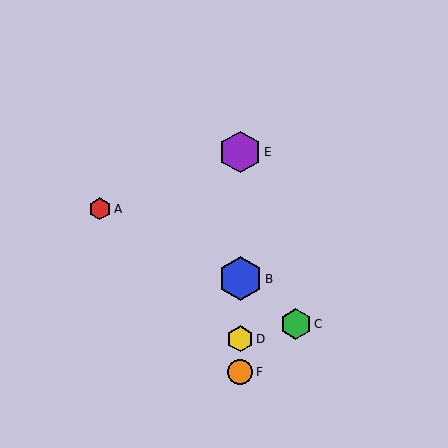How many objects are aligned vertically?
4 objects (B, D, E, F) are aligned vertically.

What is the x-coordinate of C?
Object C is at x≈296.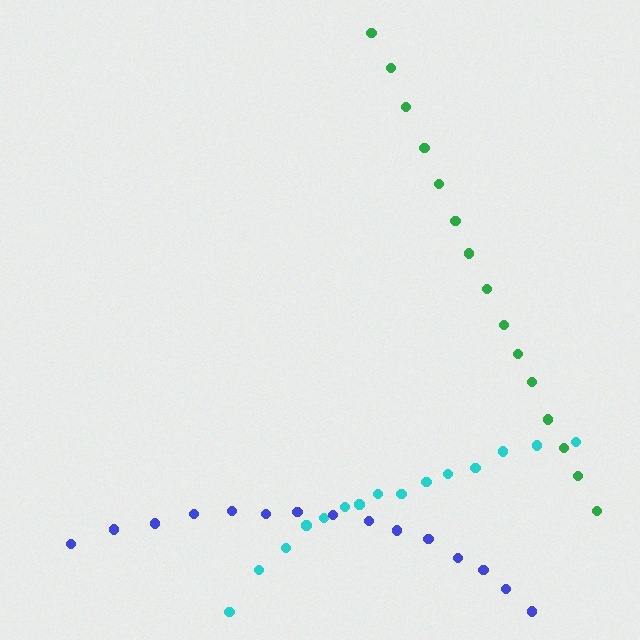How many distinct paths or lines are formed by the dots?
There are 3 distinct paths.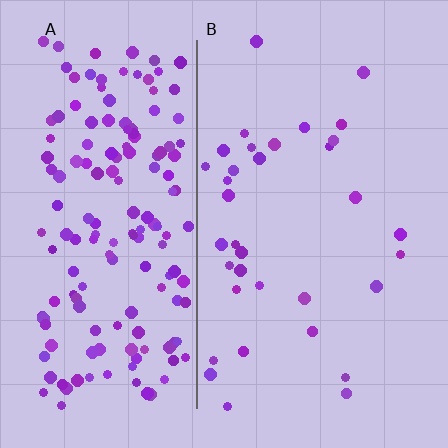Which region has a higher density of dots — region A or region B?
A (the left).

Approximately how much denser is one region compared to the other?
Approximately 4.9× — region A over region B.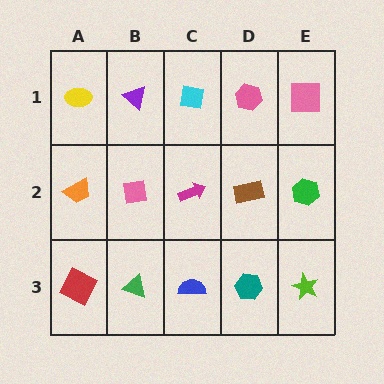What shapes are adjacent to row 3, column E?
A green hexagon (row 2, column E), a teal hexagon (row 3, column D).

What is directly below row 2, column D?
A teal hexagon.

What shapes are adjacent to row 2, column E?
A pink square (row 1, column E), a lime star (row 3, column E), a brown rectangle (row 2, column D).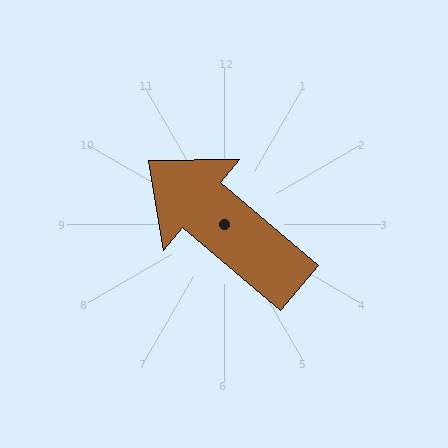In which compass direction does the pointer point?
Northwest.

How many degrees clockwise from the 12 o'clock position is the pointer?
Approximately 310 degrees.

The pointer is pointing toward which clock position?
Roughly 10 o'clock.